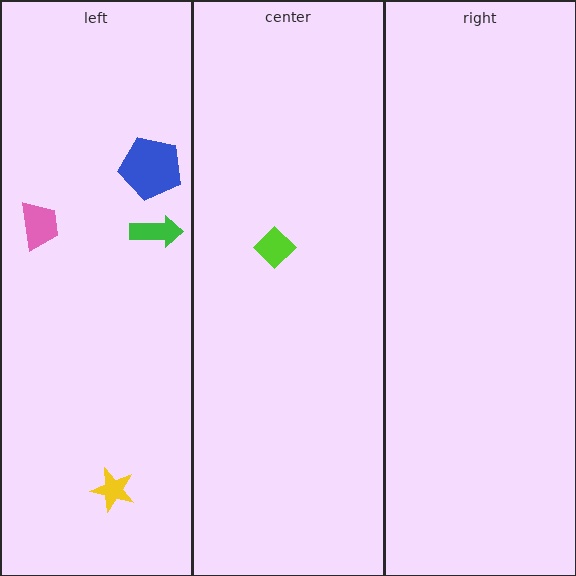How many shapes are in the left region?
4.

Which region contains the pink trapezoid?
The left region.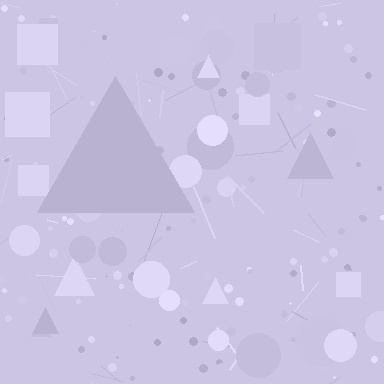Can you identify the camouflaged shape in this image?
The camouflaged shape is a triangle.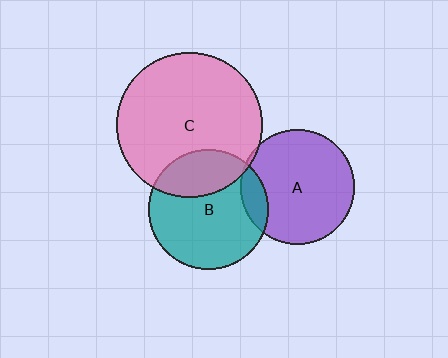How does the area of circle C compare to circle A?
Approximately 1.6 times.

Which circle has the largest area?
Circle C (pink).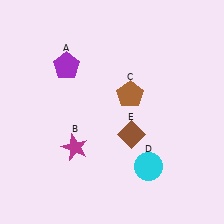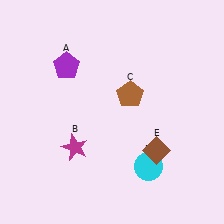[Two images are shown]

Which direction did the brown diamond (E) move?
The brown diamond (E) moved right.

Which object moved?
The brown diamond (E) moved right.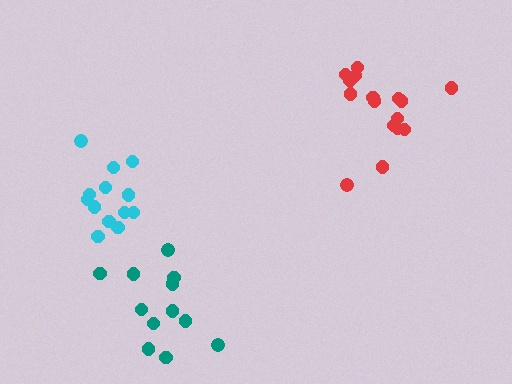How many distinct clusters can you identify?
There are 3 distinct clusters.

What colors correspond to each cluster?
The clusters are colored: red, teal, cyan.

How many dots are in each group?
Group 1: 16 dots, Group 2: 12 dots, Group 3: 13 dots (41 total).